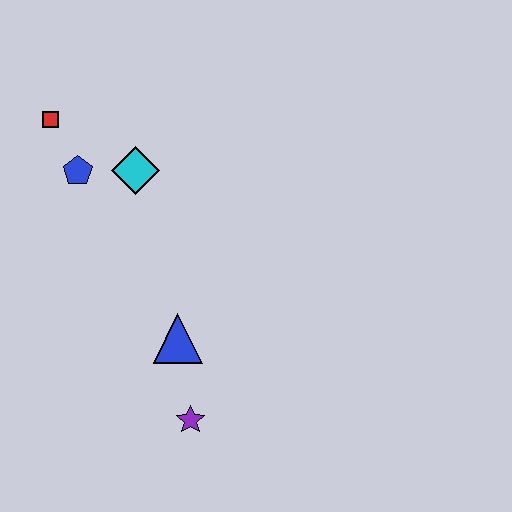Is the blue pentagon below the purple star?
No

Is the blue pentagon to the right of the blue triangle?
No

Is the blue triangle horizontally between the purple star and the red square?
Yes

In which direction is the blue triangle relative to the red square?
The blue triangle is below the red square.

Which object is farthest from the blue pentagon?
The purple star is farthest from the blue pentagon.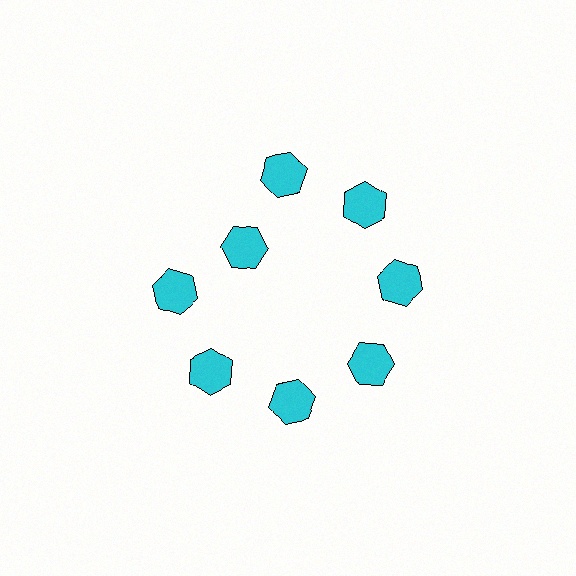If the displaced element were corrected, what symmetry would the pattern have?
It would have 8-fold rotational symmetry — the pattern would map onto itself every 45 degrees.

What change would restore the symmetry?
The symmetry would be restored by moving it outward, back onto the ring so that all 8 hexagons sit at equal angles and equal distance from the center.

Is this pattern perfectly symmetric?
No. The 8 cyan hexagons are arranged in a ring, but one element near the 10 o'clock position is pulled inward toward the center, breaking the 8-fold rotational symmetry.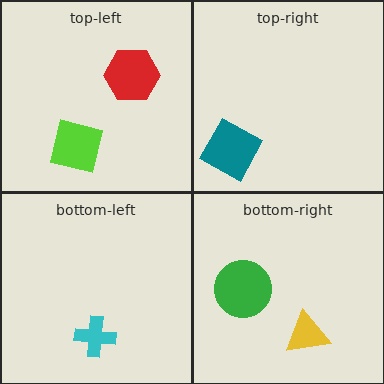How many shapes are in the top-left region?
2.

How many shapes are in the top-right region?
1.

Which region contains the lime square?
The top-left region.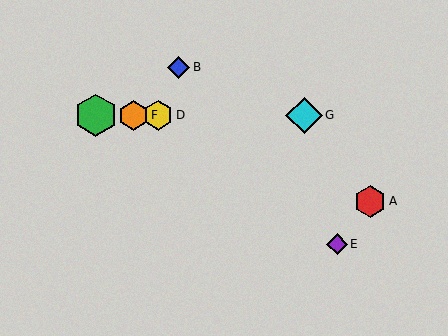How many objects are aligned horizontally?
4 objects (C, D, F, G) are aligned horizontally.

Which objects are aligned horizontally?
Objects C, D, F, G are aligned horizontally.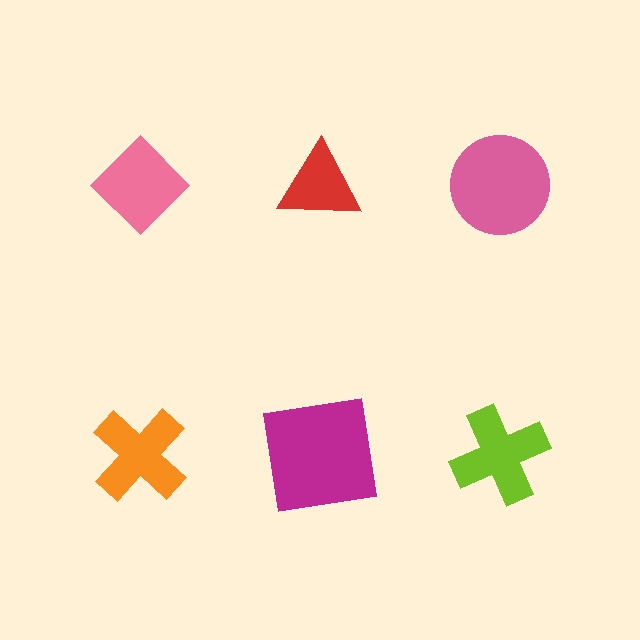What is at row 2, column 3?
A lime cross.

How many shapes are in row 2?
3 shapes.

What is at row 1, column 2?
A red triangle.